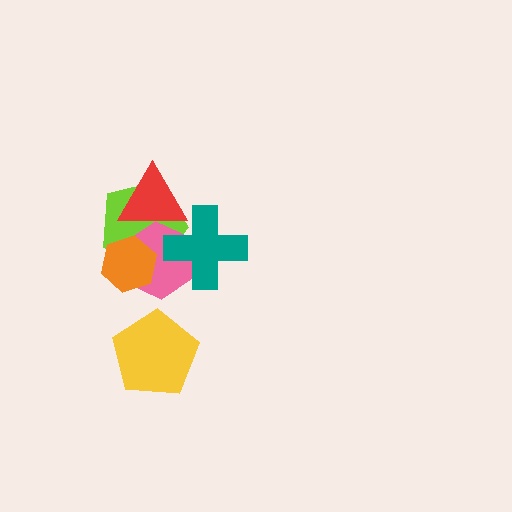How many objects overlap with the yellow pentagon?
0 objects overlap with the yellow pentagon.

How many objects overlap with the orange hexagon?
2 objects overlap with the orange hexagon.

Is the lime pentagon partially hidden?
Yes, it is partially covered by another shape.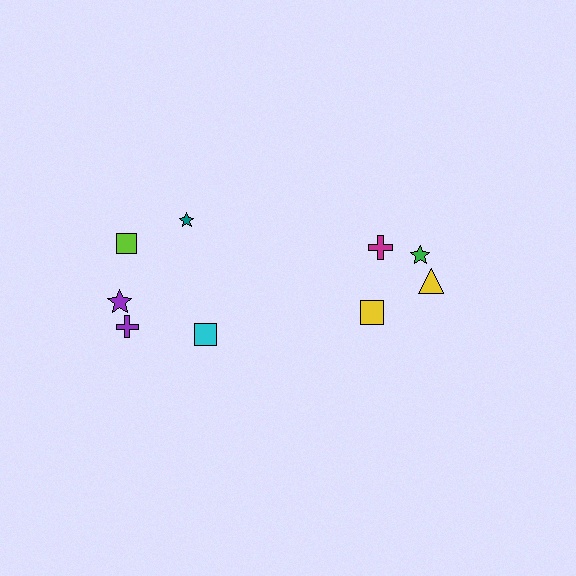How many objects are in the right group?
There are 4 objects.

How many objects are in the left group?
There are 6 objects.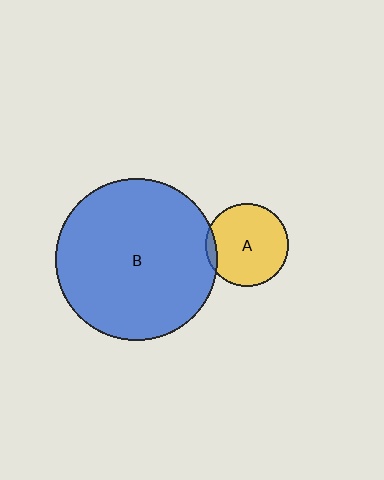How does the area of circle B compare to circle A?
Approximately 3.8 times.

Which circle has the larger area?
Circle B (blue).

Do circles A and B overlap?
Yes.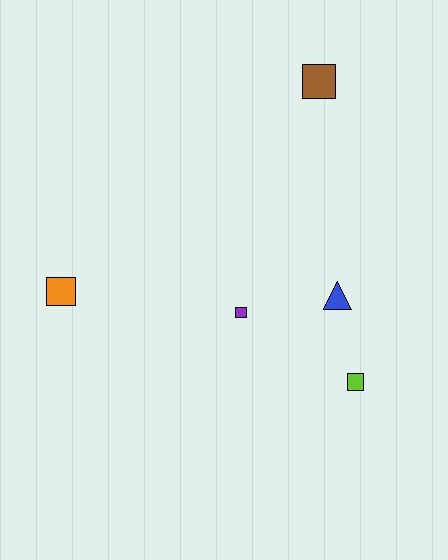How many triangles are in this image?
There is 1 triangle.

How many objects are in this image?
There are 5 objects.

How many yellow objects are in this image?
There are no yellow objects.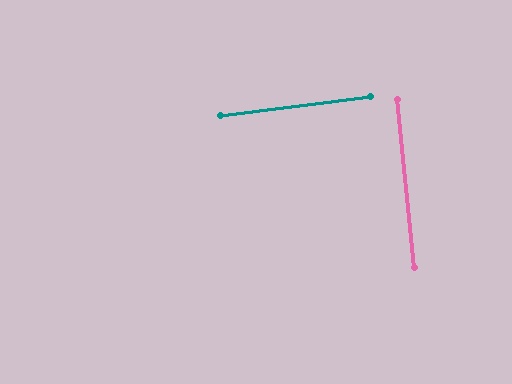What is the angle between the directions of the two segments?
Approximately 89 degrees.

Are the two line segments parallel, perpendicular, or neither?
Perpendicular — they meet at approximately 89°.